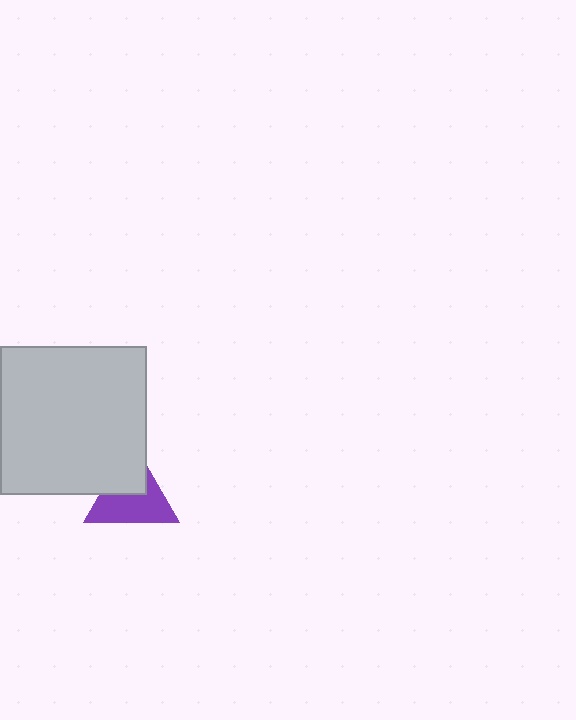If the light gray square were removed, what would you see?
You would see the complete purple triangle.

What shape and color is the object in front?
The object in front is a light gray square.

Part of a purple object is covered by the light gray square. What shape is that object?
It is a triangle.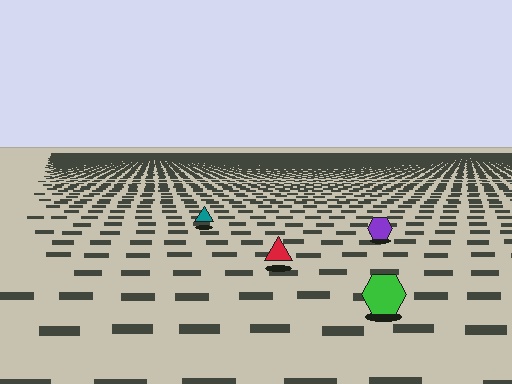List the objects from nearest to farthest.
From nearest to farthest: the green hexagon, the red triangle, the purple hexagon, the teal triangle.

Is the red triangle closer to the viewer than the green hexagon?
No. The green hexagon is closer — you can tell from the texture gradient: the ground texture is coarser near it.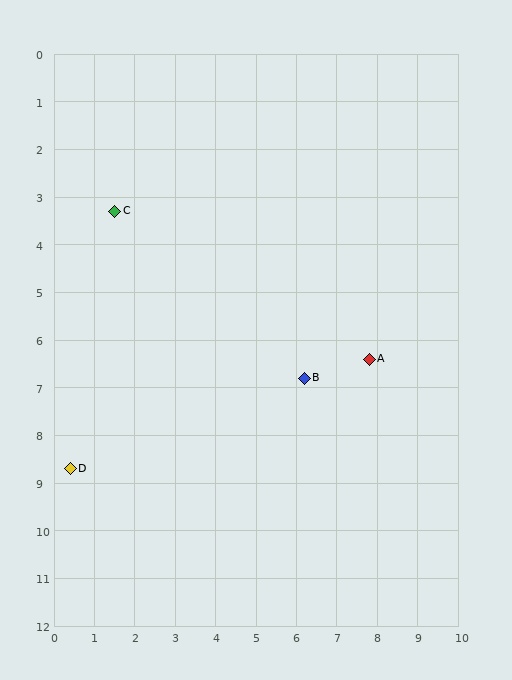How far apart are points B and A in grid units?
Points B and A are about 1.6 grid units apart.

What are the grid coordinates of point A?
Point A is at approximately (7.8, 6.4).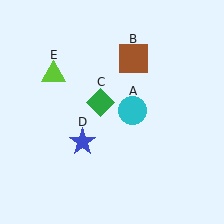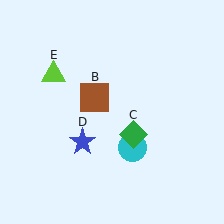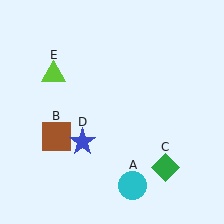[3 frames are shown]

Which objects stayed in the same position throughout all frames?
Blue star (object D) and lime triangle (object E) remained stationary.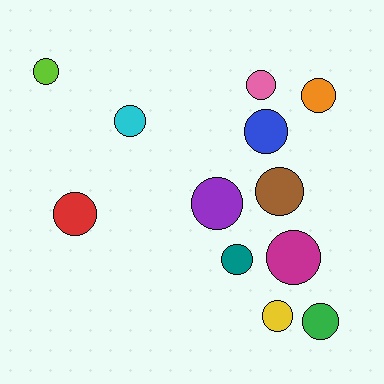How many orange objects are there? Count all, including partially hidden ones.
There is 1 orange object.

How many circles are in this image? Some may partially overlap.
There are 12 circles.